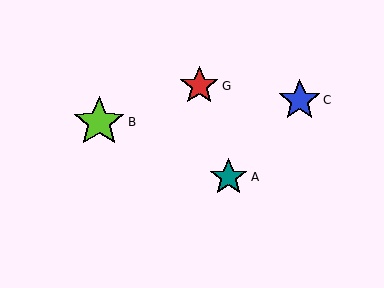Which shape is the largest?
The lime star (labeled B) is the largest.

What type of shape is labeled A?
Shape A is a teal star.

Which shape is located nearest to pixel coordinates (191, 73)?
The red star (labeled G) at (199, 86) is nearest to that location.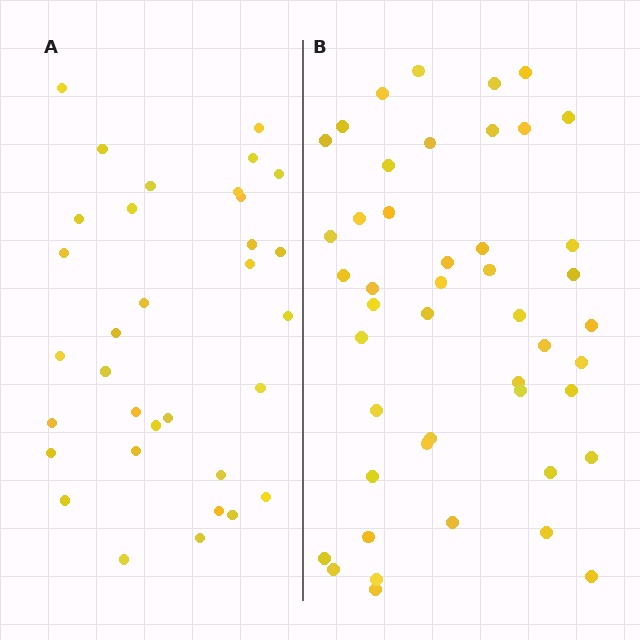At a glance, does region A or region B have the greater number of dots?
Region B (the right region) has more dots.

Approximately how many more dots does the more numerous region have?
Region B has approximately 15 more dots than region A.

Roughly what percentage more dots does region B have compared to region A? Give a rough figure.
About 40% more.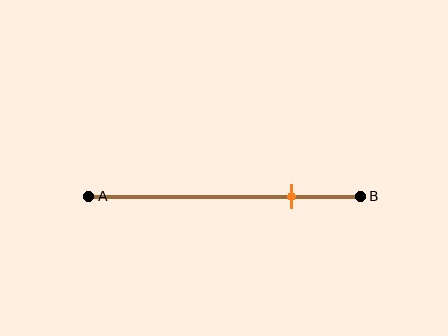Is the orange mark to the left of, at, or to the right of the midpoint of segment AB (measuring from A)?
The orange mark is to the right of the midpoint of segment AB.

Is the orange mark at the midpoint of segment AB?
No, the mark is at about 75% from A, not at the 50% midpoint.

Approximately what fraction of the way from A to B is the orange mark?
The orange mark is approximately 75% of the way from A to B.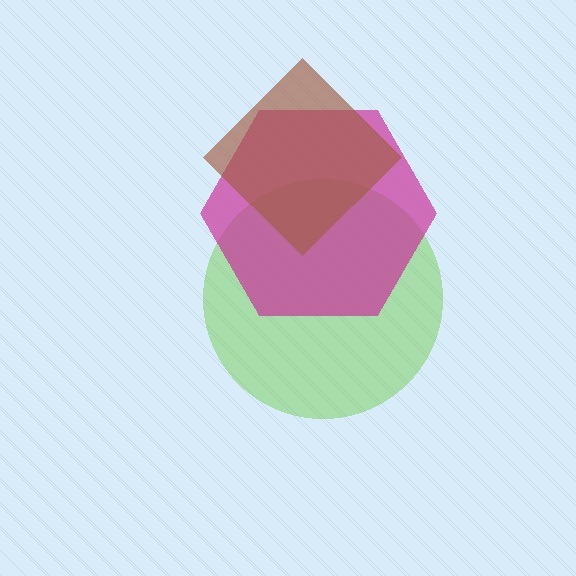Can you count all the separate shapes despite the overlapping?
Yes, there are 3 separate shapes.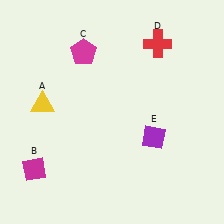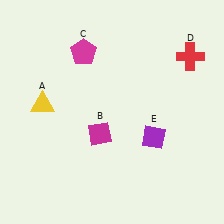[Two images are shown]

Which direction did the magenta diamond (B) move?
The magenta diamond (B) moved right.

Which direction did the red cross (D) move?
The red cross (D) moved right.